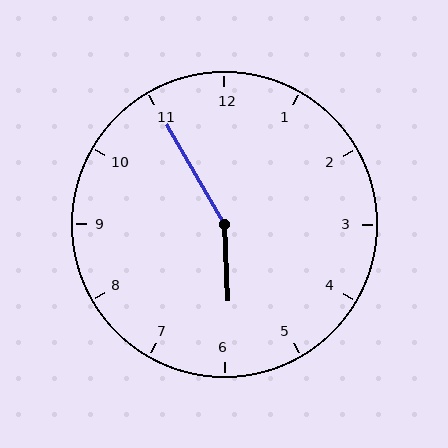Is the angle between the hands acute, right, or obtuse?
It is obtuse.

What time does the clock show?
5:55.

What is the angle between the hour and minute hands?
Approximately 152 degrees.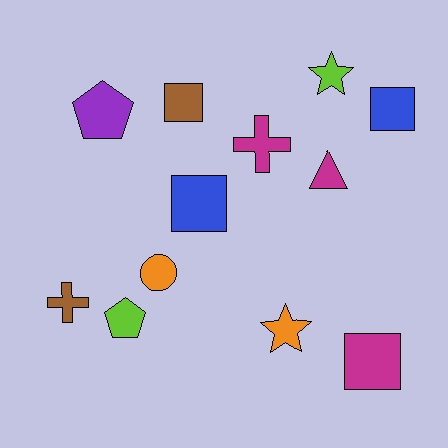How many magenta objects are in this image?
There are 3 magenta objects.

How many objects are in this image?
There are 12 objects.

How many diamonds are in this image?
There are no diamonds.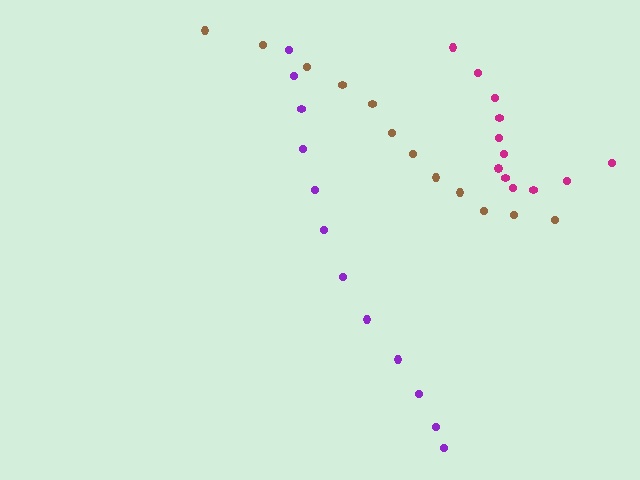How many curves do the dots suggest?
There are 3 distinct paths.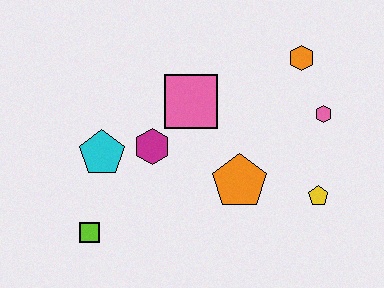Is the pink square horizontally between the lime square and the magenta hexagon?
No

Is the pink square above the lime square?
Yes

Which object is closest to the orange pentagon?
The yellow pentagon is closest to the orange pentagon.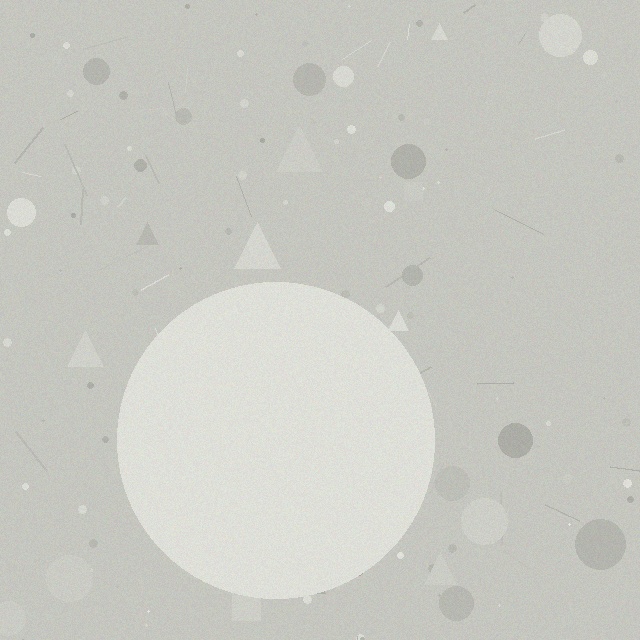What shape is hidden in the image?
A circle is hidden in the image.